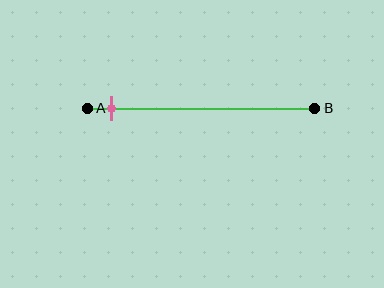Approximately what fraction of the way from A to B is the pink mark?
The pink mark is approximately 10% of the way from A to B.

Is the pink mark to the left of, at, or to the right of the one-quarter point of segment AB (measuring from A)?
The pink mark is to the left of the one-quarter point of segment AB.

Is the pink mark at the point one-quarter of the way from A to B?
No, the mark is at about 10% from A, not at the 25% one-quarter point.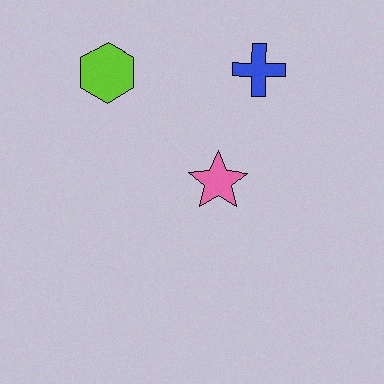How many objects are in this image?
There are 3 objects.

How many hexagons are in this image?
There is 1 hexagon.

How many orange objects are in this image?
There are no orange objects.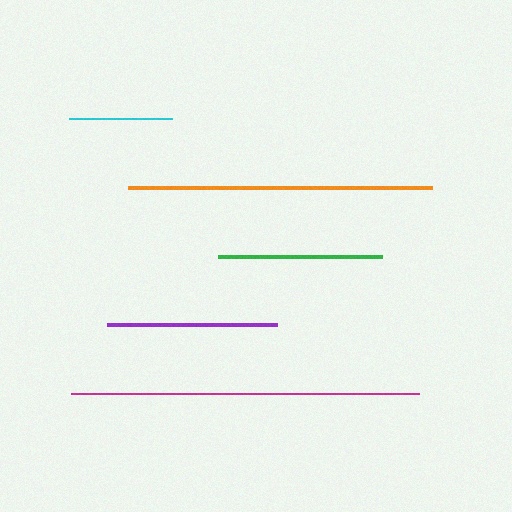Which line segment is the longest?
The magenta line is the longest at approximately 348 pixels.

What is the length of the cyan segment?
The cyan segment is approximately 103 pixels long.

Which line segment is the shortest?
The cyan line is the shortest at approximately 103 pixels.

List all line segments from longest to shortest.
From longest to shortest: magenta, orange, purple, green, cyan.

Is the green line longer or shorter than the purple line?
The purple line is longer than the green line.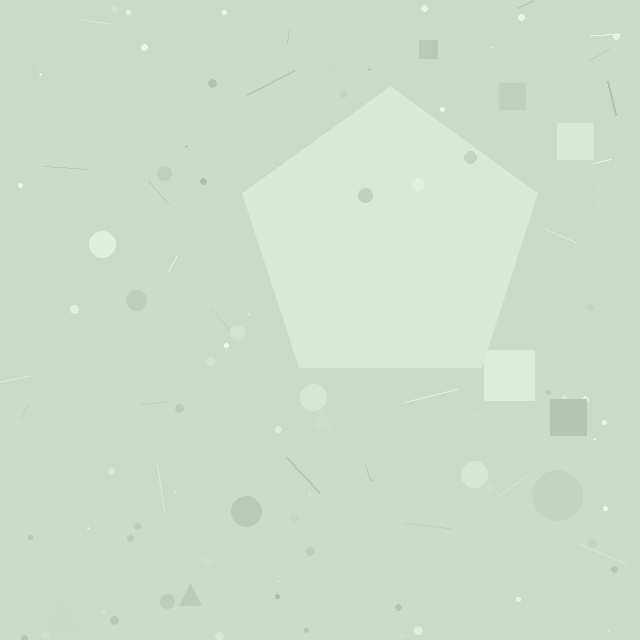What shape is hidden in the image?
A pentagon is hidden in the image.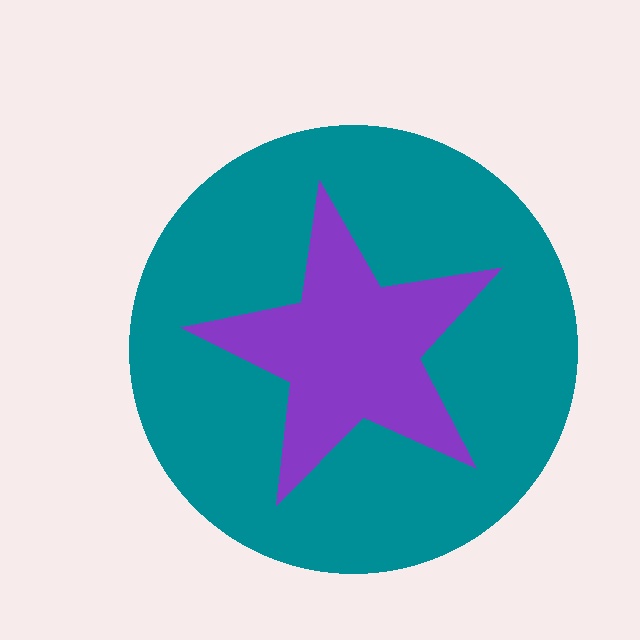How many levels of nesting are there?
2.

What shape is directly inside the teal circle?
The purple star.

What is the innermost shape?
The purple star.